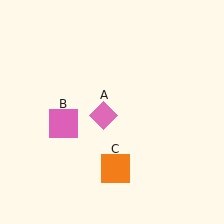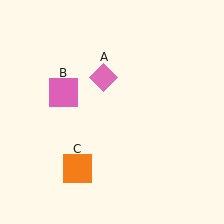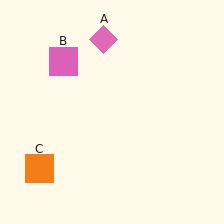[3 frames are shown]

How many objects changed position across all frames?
3 objects changed position: pink diamond (object A), pink square (object B), orange square (object C).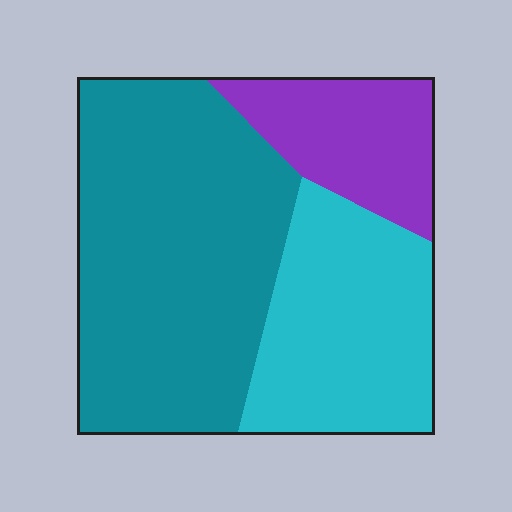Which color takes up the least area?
Purple, at roughly 20%.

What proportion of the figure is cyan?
Cyan takes up about one third (1/3) of the figure.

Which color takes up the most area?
Teal, at roughly 50%.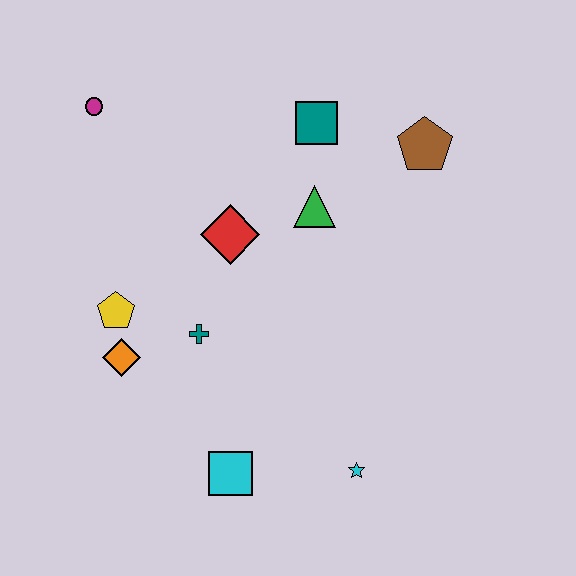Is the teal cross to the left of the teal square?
Yes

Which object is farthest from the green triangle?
The cyan square is farthest from the green triangle.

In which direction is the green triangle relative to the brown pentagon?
The green triangle is to the left of the brown pentagon.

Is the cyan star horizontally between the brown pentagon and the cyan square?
Yes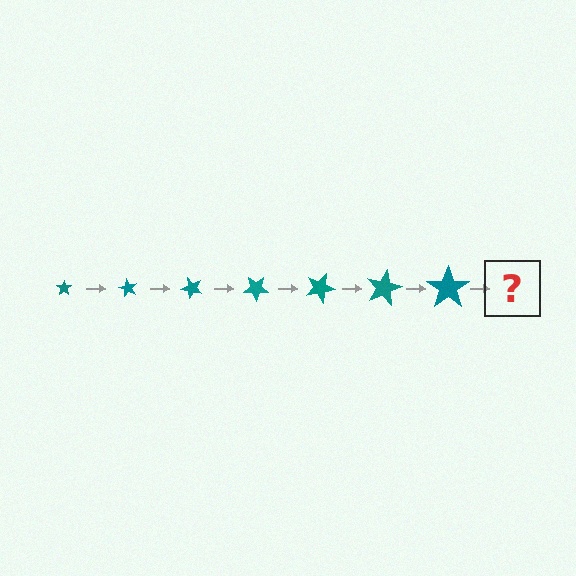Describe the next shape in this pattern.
It should be a star, larger than the previous one and rotated 420 degrees from the start.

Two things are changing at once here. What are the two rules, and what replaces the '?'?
The two rules are that the star grows larger each step and it rotates 60 degrees each step. The '?' should be a star, larger than the previous one and rotated 420 degrees from the start.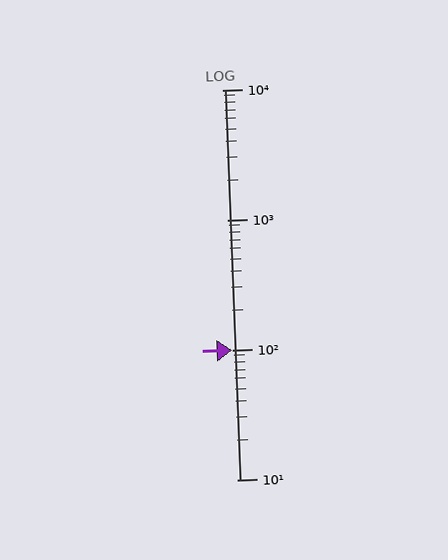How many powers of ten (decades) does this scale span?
The scale spans 3 decades, from 10 to 10000.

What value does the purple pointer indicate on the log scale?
The pointer indicates approximately 100.